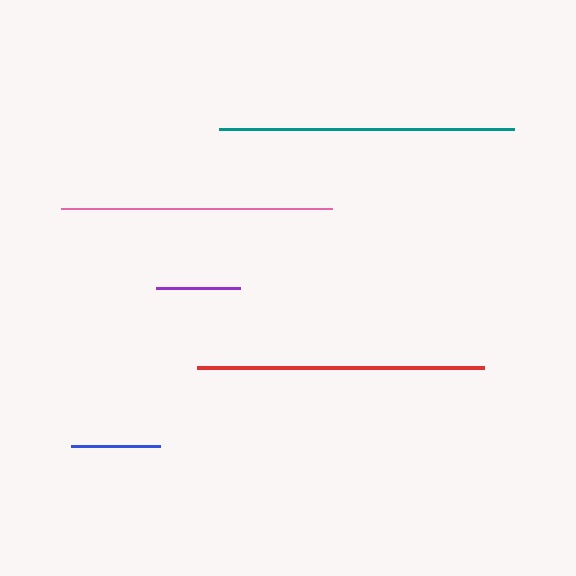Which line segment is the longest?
The teal line is the longest at approximately 295 pixels.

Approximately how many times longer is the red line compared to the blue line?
The red line is approximately 3.2 times the length of the blue line.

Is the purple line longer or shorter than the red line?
The red line is longer than the purple line.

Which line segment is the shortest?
The purple line is the shortest at approximately 84 pixels.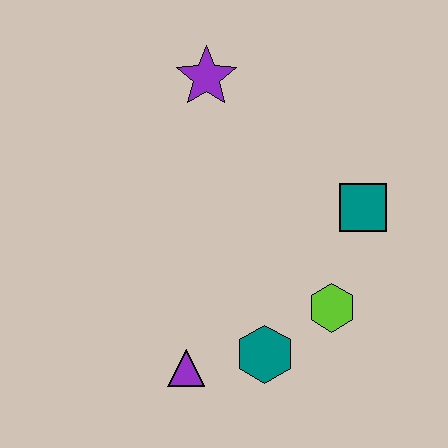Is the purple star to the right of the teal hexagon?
No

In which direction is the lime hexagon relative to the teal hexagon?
The lime hexagon is to the right of the teal hexagon.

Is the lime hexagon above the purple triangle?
Yes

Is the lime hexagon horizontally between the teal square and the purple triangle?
Yes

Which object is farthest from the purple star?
The purple triangle is farthest from the purple star.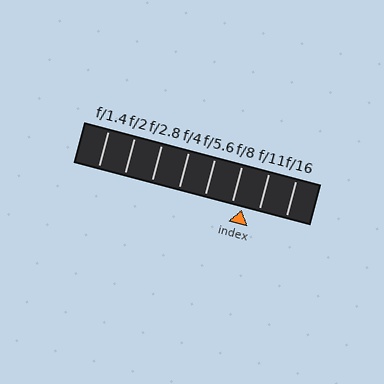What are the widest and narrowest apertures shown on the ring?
The widest aperture shown is f/1.4 and the narrowest is f/16.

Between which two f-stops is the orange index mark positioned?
The index mark is between f/8 and f/11.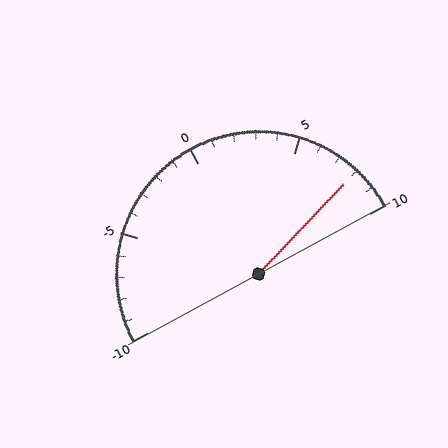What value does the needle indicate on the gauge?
The needle indicates approximately 8.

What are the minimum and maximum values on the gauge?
The gauge ranges from -10 to 10.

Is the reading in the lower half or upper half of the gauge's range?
The reading is in the upper half of the range (-10 to 10).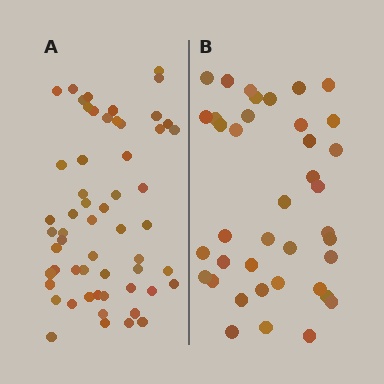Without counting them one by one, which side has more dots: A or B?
Region A (the left region) has more dots.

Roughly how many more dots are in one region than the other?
Region A has approximately 20 more dots than region B.